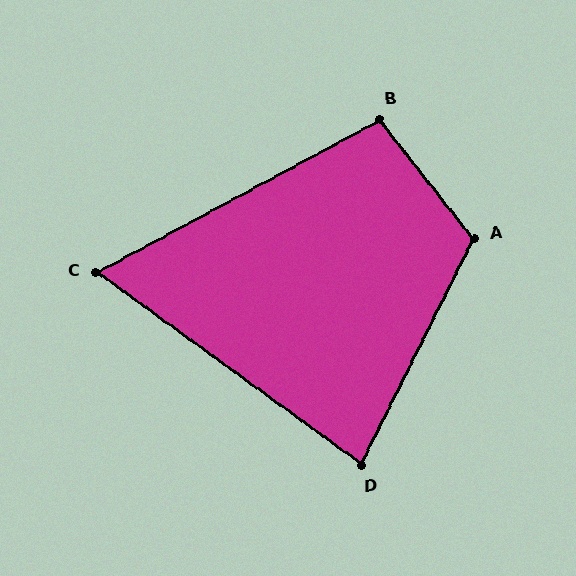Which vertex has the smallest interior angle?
C, at approximately 64 degrees.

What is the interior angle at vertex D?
Approximately 80 degrees (acute).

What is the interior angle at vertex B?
Approximately 100 degrees (obtuse).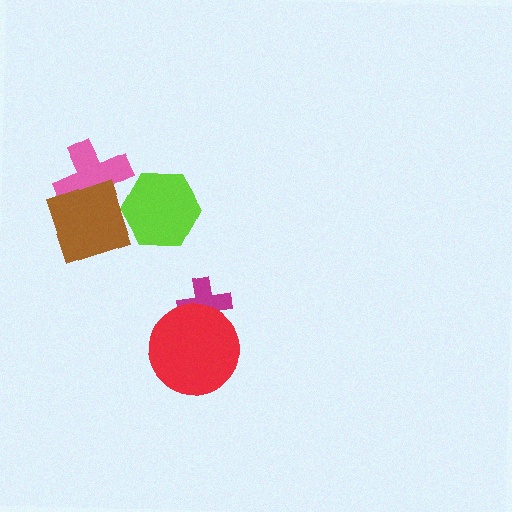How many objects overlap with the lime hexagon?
1 object overlaps with the lime hexagon.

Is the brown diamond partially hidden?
No, no other shape covers it.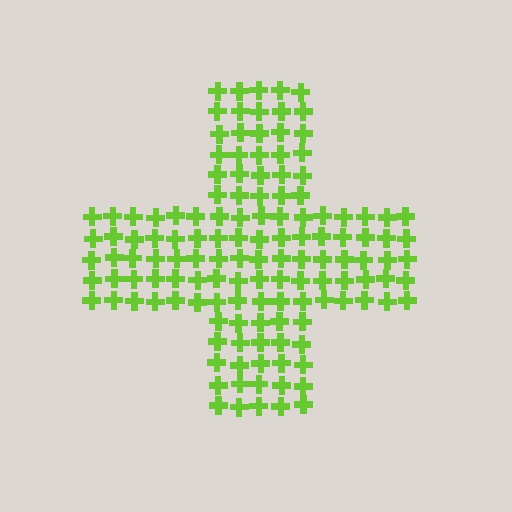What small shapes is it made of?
It is made of small crosses.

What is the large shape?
The large shape is a cross.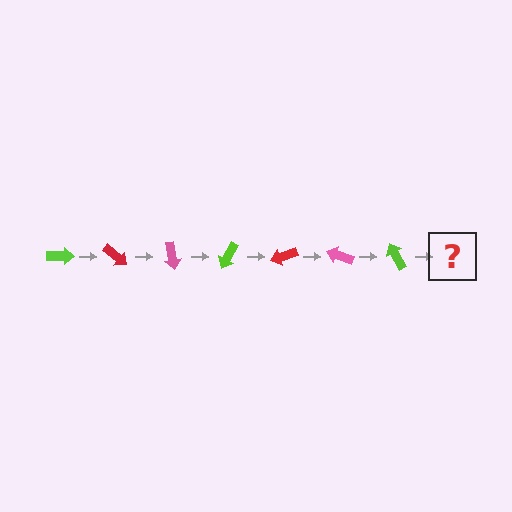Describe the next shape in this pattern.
It should be a red arrow, rotated 280 degrees from the start.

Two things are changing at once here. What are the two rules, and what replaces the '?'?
The two rules are that it rotates 40 degrees each step and the color cycles through lime, red, and pink. The '?' should be a red arrow, rotated 280 degrees from the start.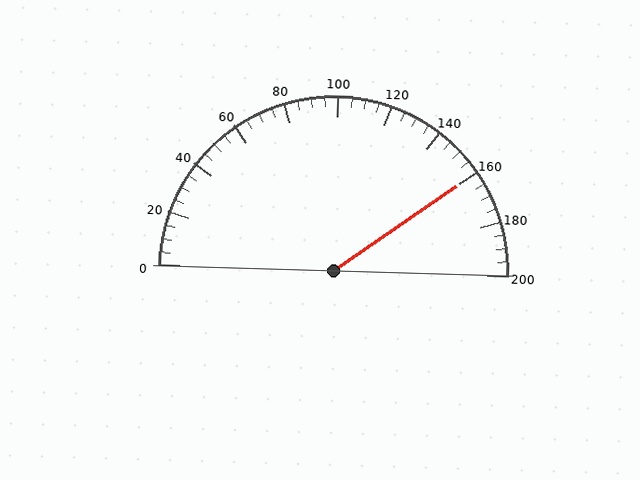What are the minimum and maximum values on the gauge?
The gauge ranges from 0 to 200.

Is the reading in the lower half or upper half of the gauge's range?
The reading is in the upper half of the range (0 to 200).